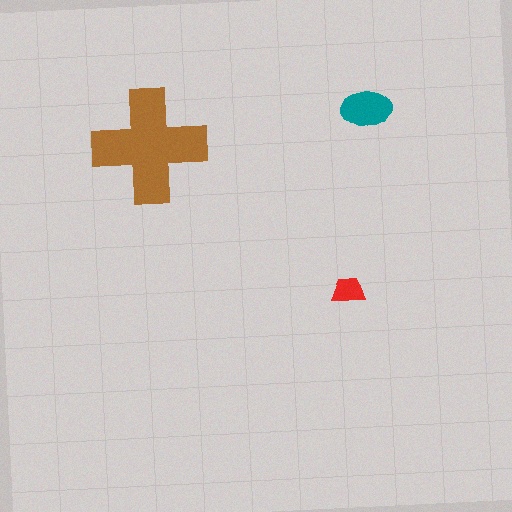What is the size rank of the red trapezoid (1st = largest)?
3rd.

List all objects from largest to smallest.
The brown cross, the teal ellipse, the red trapezoid.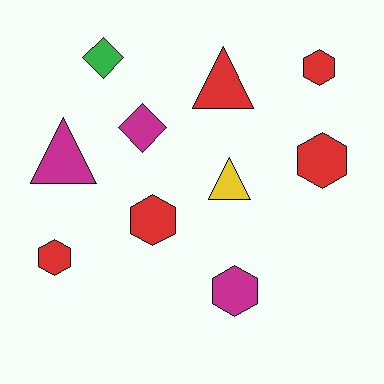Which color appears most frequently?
Red, with 5 objects.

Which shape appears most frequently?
Hexagon, with 5 objects.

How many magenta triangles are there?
There is 1 magenta triangle.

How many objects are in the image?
There are 10 objects.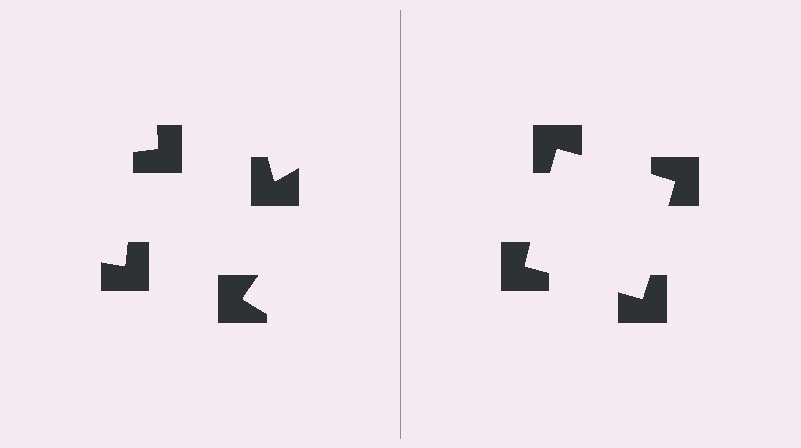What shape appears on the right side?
An illusory square.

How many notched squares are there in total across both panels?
8 — 4 on each side.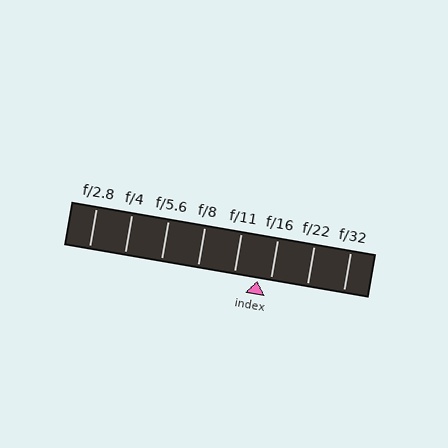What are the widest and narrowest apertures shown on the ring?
The widest aperture shown is f/2.8 and the narrowest is f/32.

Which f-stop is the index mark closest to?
The index mark is closest to f/16.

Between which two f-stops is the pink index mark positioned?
The index mark is between f/11 and f/16.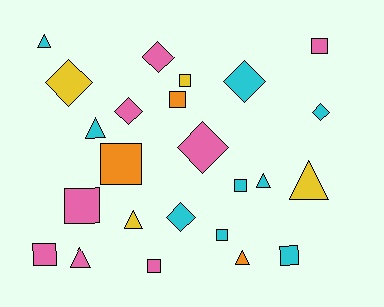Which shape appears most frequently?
Square, with 10 objects.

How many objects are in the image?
There are 24 objects.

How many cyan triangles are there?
There are 3 cyan triangles.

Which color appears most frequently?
Cyan, with 9 objects.